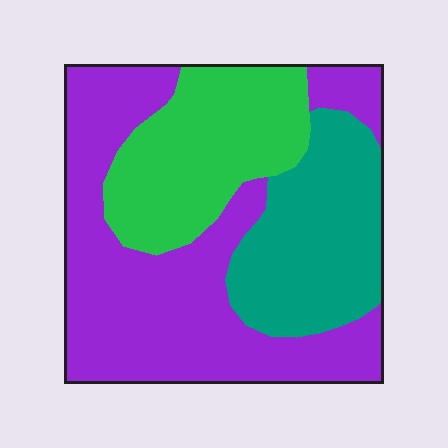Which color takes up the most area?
Purple, at roughly 50%.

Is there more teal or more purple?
Purple.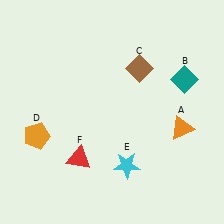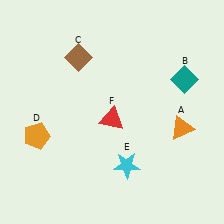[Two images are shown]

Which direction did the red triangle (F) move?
The red triangle (F) moved up.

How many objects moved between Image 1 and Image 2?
2 objects moved between the two images.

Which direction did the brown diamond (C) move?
The brown diamond (C) moved left.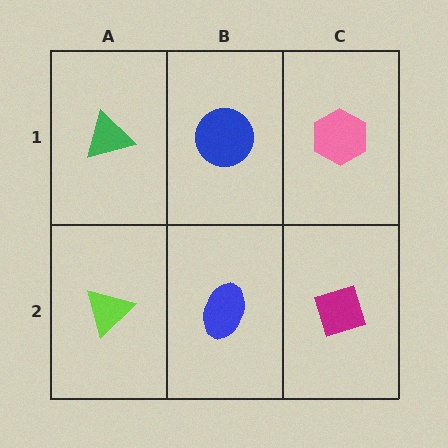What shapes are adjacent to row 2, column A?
A green triangle (row 1, column A), a blue ellipse (row 2, column B).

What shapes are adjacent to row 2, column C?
A pink hexagon (row 1, column C), a blue ellipse (row 2, column B).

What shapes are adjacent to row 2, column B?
A blue circle (row 1, column B), a lime triangle (row 2, column A), a magenta diamond (row 2, column C).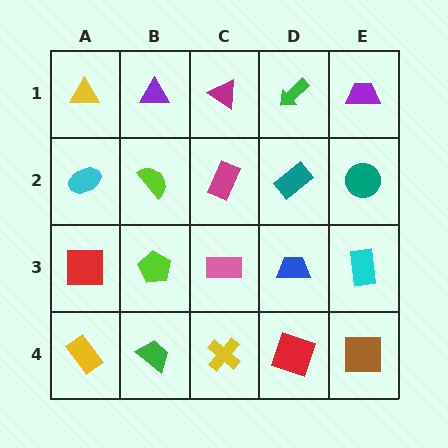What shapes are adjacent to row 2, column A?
A yellow triangle (row 1, column A), a red square (row 3, column A), a lime semicircle (row 2, column B).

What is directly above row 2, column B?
A purple triangle.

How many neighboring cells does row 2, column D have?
4.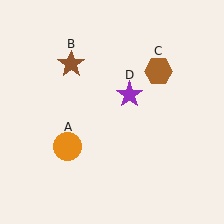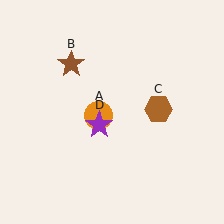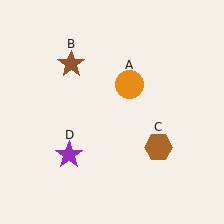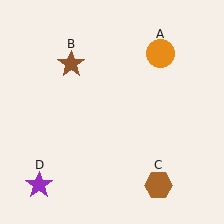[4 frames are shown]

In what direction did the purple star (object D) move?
The purple star (object D) moved down and to the left.